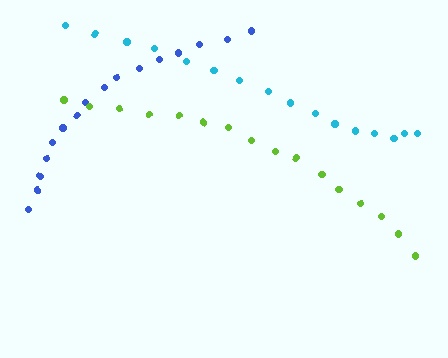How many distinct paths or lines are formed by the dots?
There are 3 distinct paths.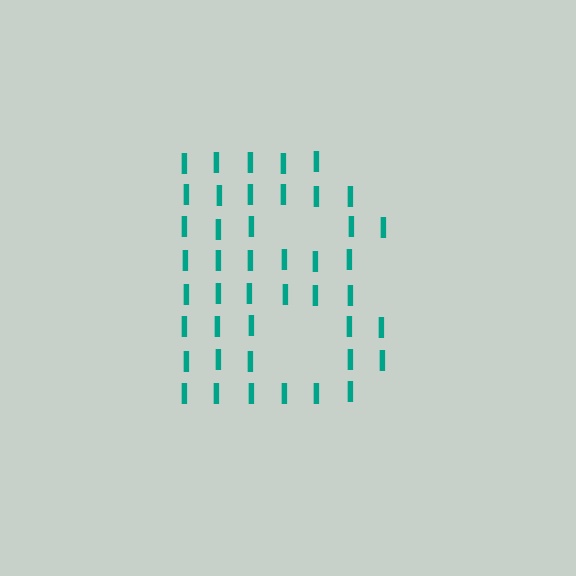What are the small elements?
The small elements are letter I's.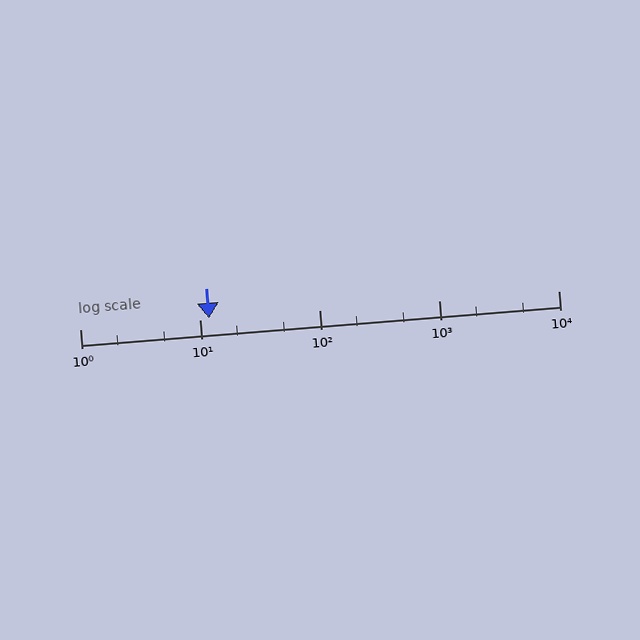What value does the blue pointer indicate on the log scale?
The pointer indicates approximately 12.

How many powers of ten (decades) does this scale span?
The scale spans 4 decades, from 1 to 10000.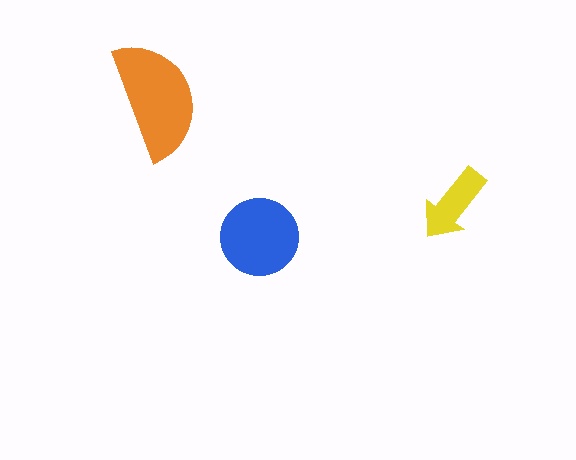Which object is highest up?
The orange semicircle is topmost.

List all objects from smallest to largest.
The yellow arrow, the blue circle, the orange semicircle.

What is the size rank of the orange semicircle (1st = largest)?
1st.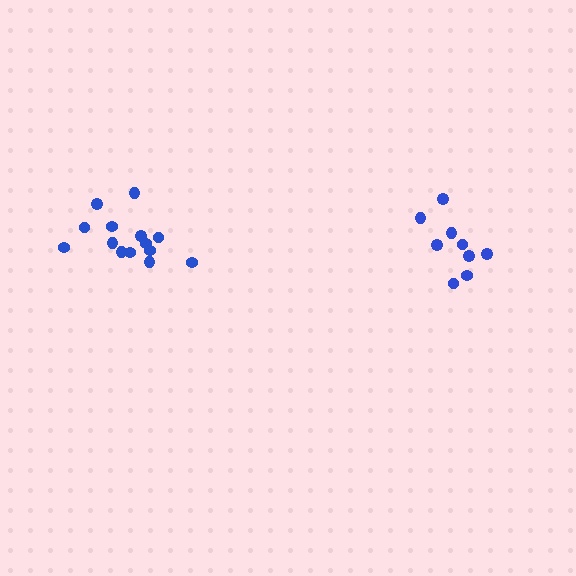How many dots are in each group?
Group 1: 14 dots, Group 2: 9 dots (23 total).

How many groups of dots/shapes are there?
There are 2 groups.